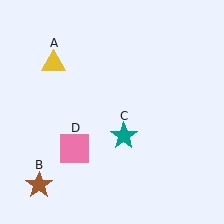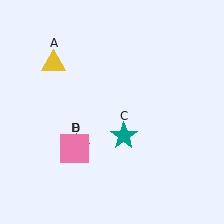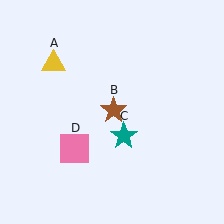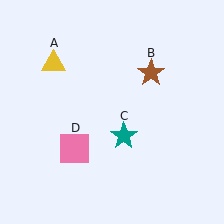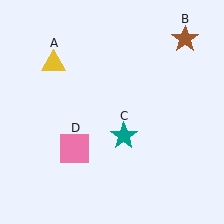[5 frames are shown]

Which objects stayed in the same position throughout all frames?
Yellow triangle (object A) and teal star (object C) and pink square (object D) remained stationary.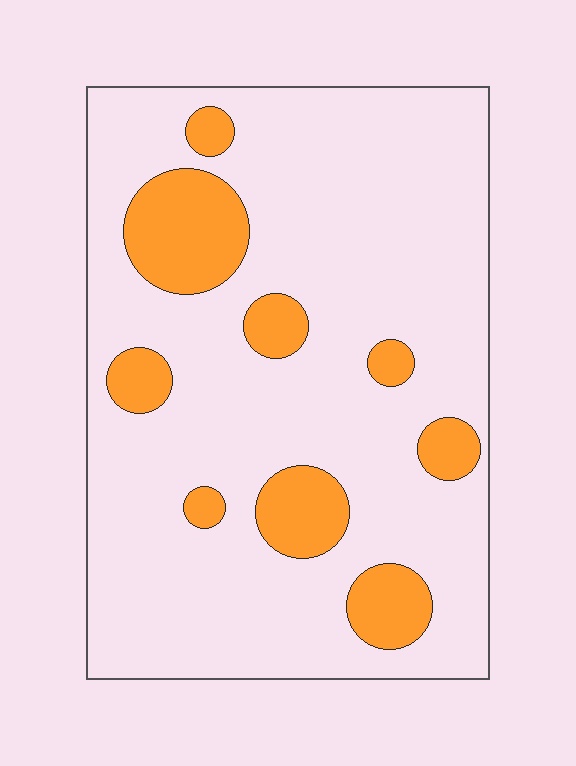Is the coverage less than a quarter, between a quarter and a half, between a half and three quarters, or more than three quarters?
Less than a quarter.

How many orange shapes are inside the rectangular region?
9.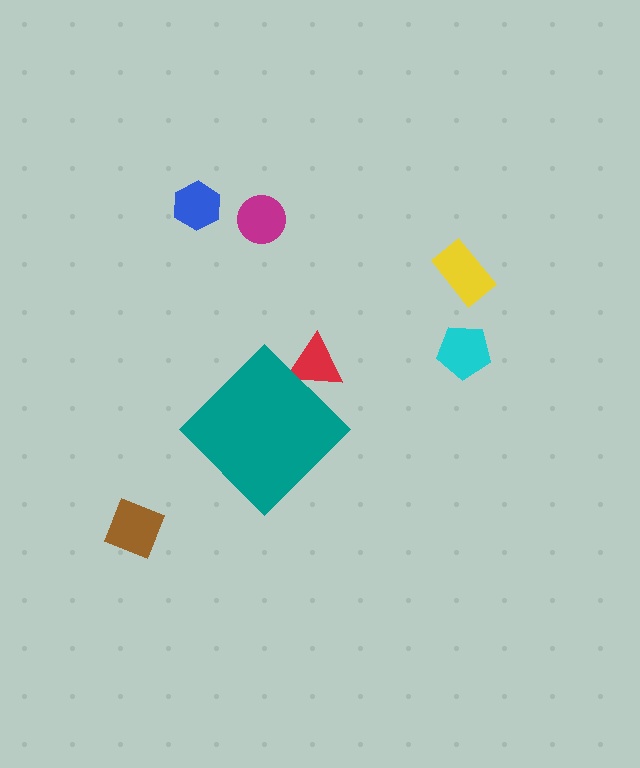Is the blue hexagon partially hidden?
No, the blue hexagon is fully visible.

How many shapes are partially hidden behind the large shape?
1 shape is partially hidden.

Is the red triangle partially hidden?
Yes, the red triangle is partially hidden behind the teal diamond.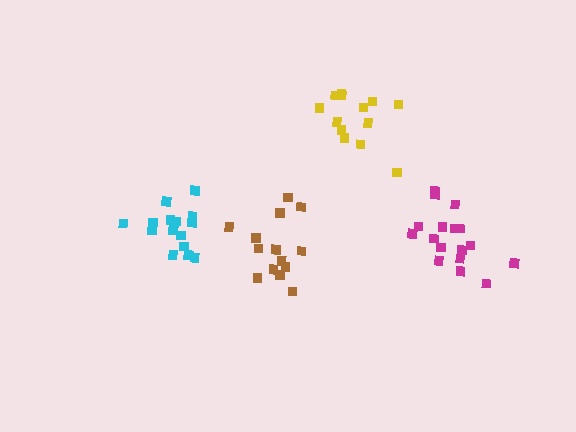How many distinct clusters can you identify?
There are 4 distinct clusters.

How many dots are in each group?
Group 1: 13 dots, Group 2: 14 dots, Group 3: 15 dots, Group 4: 17 dots (59 total).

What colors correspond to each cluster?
The clusters are colored: yellow, brown, cyan, magenta.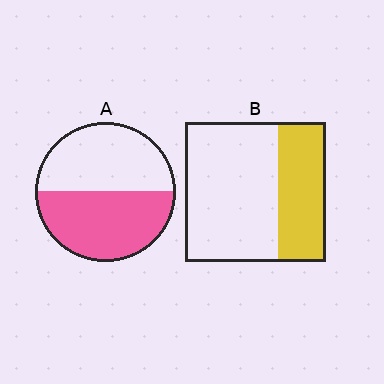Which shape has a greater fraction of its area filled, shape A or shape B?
Shape A.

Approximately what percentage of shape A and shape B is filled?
A is approximately 50% and B is approximately 35%.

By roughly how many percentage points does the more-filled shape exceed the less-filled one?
By roughly 15 percentage points (A over B).